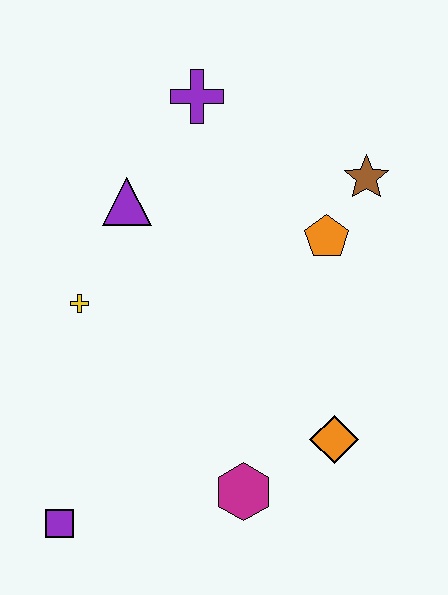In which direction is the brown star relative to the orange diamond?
The brown star is above the orange diamond.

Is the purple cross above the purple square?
Yes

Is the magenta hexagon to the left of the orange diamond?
Yes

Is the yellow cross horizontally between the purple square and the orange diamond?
Yes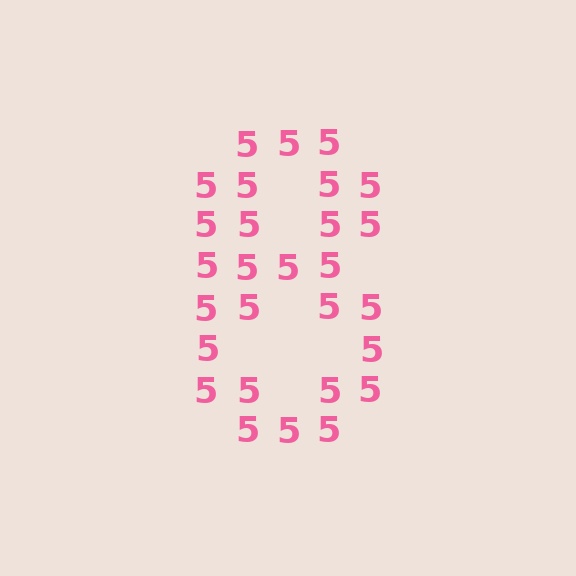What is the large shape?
The large shape is the digit 8.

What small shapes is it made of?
It is made of small digit 5's.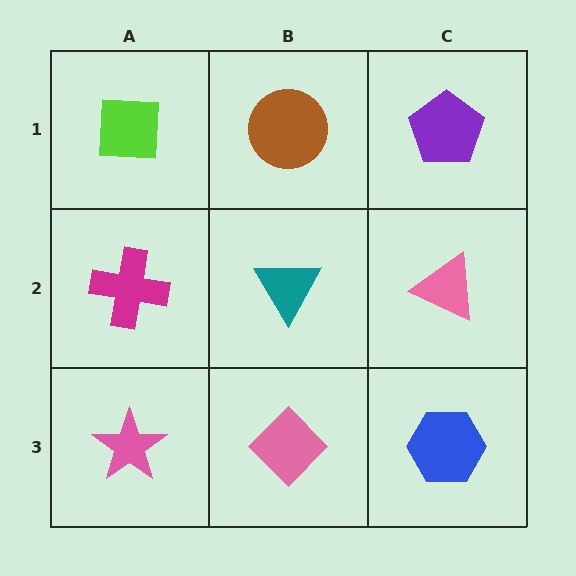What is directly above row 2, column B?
A brown circle.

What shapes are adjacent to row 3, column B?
A teal triangle (row 2, column B), a pink star (row 3, column A), a blue hexagon (row 3, column C).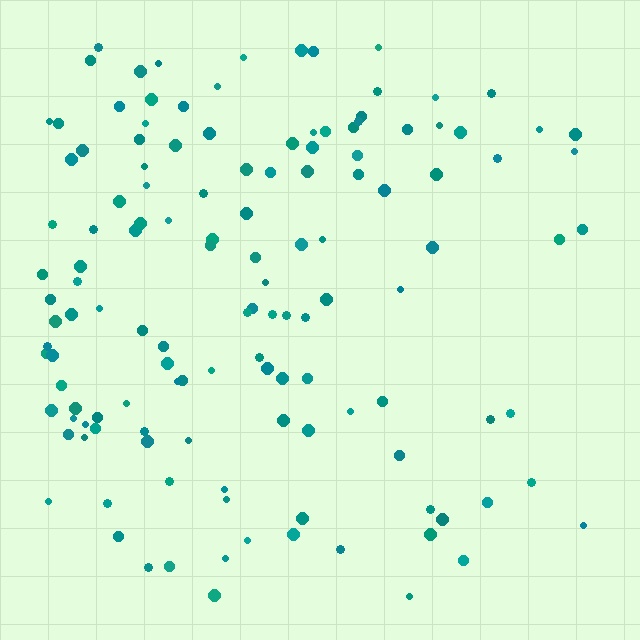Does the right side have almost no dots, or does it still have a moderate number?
Still a moderate number, just noticeably fewer than the left.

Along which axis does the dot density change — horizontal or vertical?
Horizontal.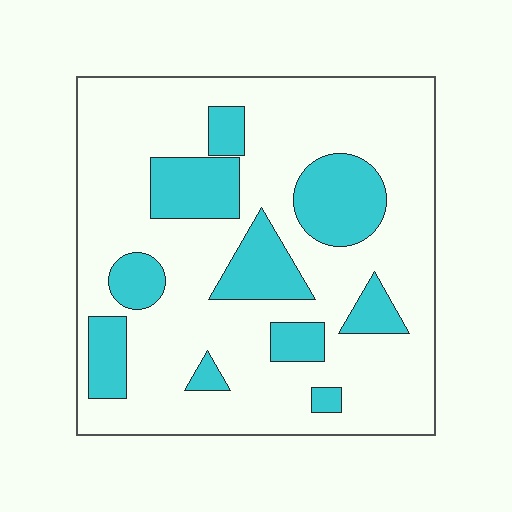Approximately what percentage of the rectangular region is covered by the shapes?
Approximately 25%.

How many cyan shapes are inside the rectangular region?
10.